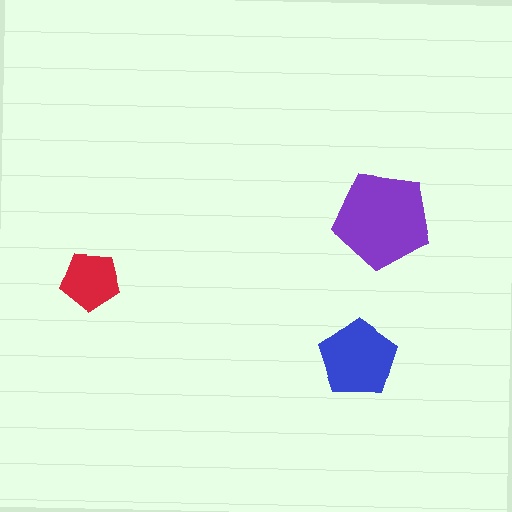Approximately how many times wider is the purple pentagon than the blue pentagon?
About 1.5 times wider.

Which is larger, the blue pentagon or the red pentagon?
The blue one.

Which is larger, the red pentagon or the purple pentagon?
The purple one.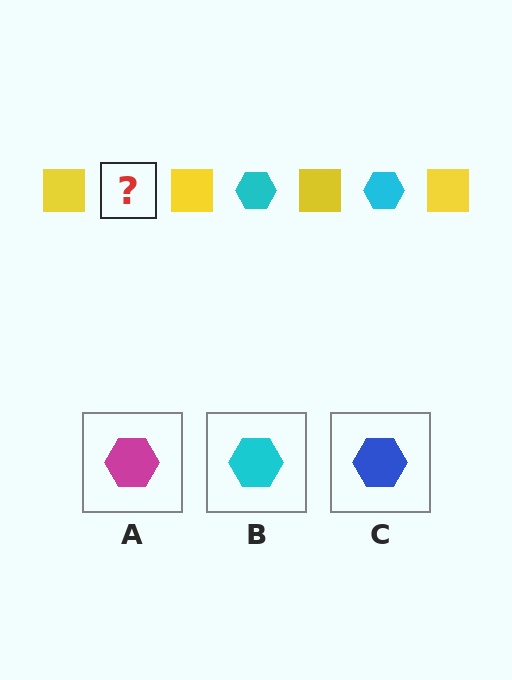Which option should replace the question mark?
Option B.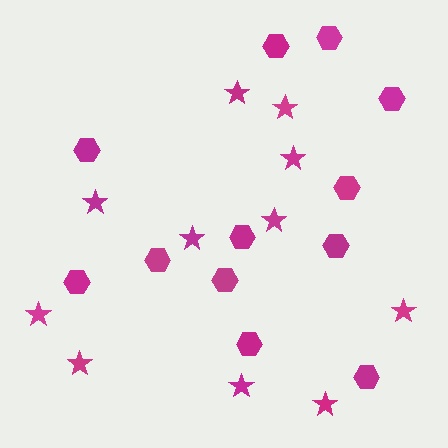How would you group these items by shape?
There are 2 groups: one group of hexagons (12) and one group of stars (11).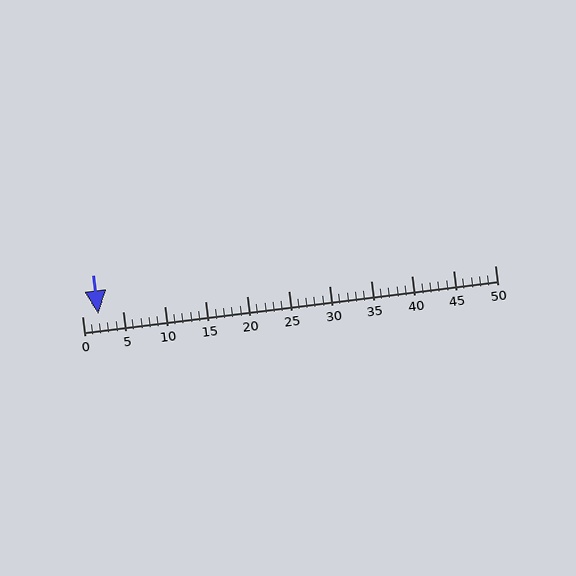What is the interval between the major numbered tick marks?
The major tick marks are spaced 5 units apart.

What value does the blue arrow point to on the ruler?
The blue arrow points to approximately 2.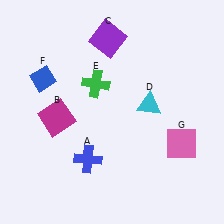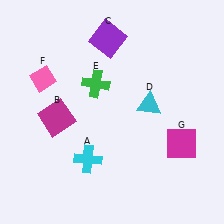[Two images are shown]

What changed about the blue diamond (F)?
In Image 1, F is blue. In Image 2, it changed to pink.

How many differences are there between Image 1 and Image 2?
There are 3 differences between the two images.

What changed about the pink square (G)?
In Image 1, G is pink. In Image 2, it changed to magenta.